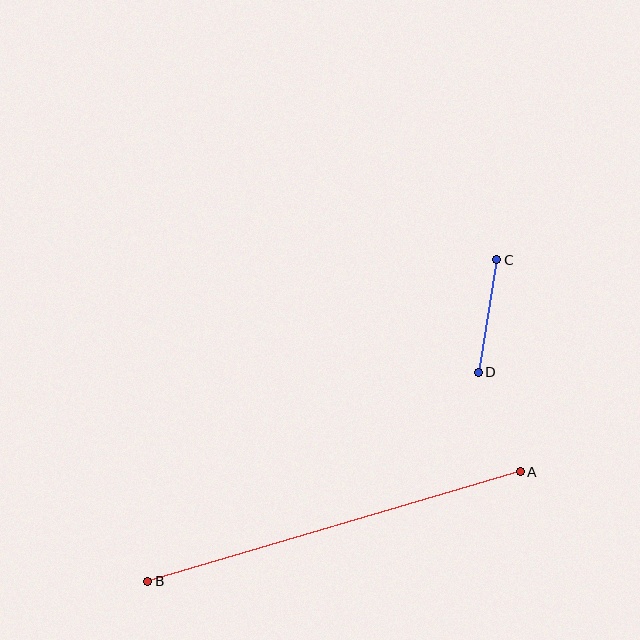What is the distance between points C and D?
The distance is approximately 114 pixels.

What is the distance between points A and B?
The distance is approximately 388 pixels.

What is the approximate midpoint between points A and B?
The midpoint is at approximately (334, 527) pixels.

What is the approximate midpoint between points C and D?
The midpoint is at approximately (488, 316) pixels.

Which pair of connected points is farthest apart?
Points A and B are farthest apart.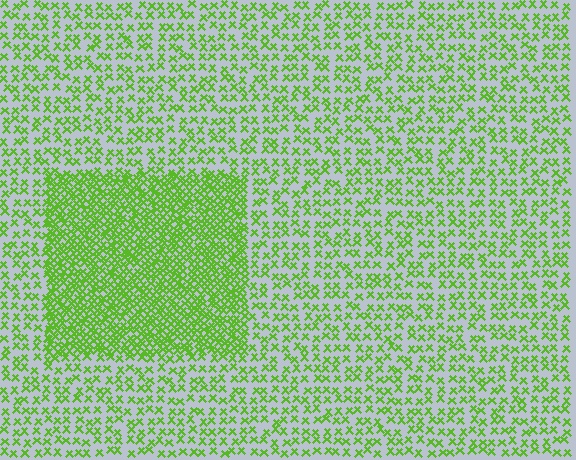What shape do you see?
I see a rectangle.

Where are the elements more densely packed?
The elements are more densely packed inside the rectangle boundary.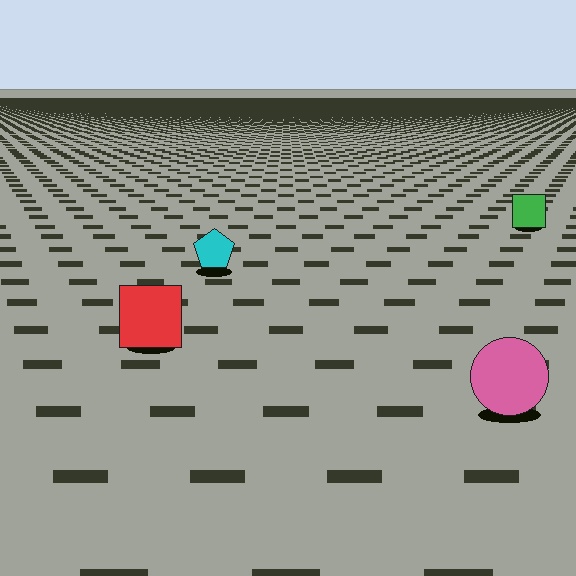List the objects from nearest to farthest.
From nearest to farthest: the pink circle, the red square, the cyan pentagon, the green square.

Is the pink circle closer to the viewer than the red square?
Yes. The pink circle is closer — you can tell from the texture gradient: the ground texture is coarser near it.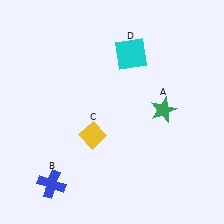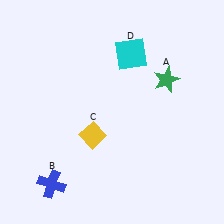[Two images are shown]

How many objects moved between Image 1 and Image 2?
1 object moved between the two images.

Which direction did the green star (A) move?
The green star (A) moved up.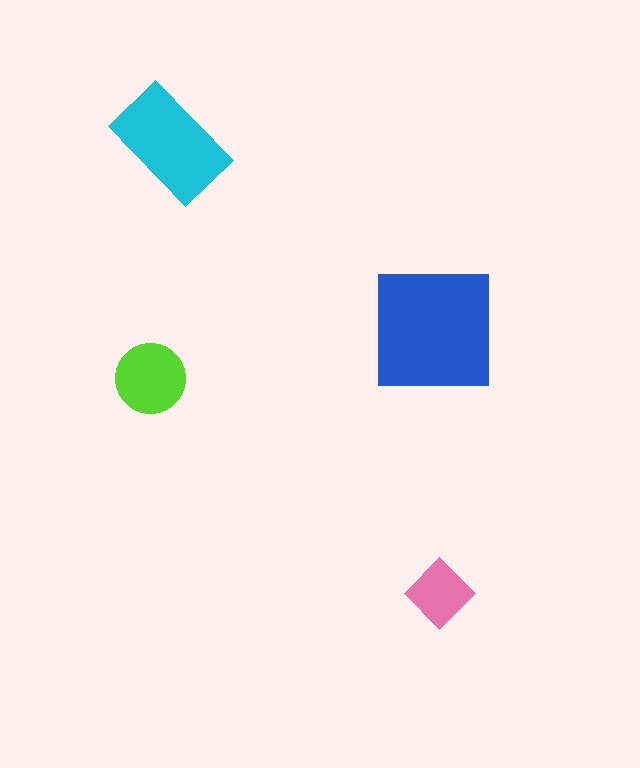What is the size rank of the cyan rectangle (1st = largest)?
2nd.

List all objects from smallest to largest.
The pink diamond, the lime circle, the cyan rectangle, the blue square.